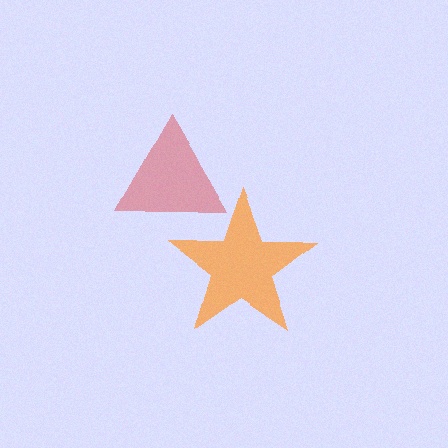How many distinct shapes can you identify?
There are 2 distinct shapes: an orange star, a red triangle.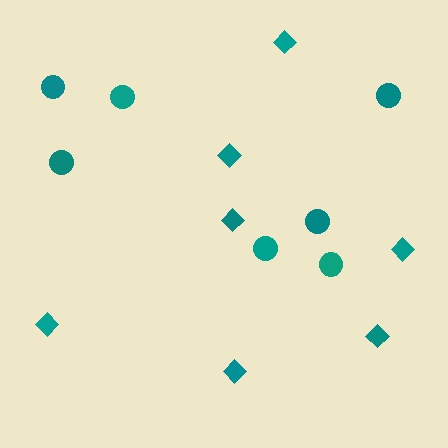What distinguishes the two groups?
There are 2 groups: one group of circles (7) and one group of diamonds (7).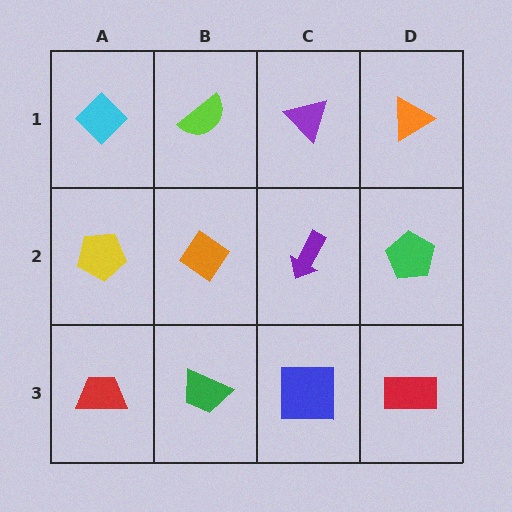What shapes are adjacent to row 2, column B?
A lime semicircle (row 1, column B), a green trapezoid (row 3, column B), a yellow pentagon (row 2, column A), a purple arrow (row 2, column C).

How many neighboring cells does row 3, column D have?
2.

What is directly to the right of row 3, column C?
A red rectangle.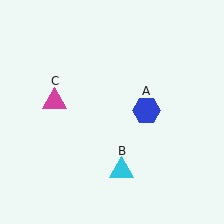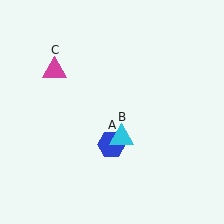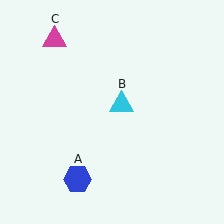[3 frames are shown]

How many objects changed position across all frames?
3 objects changed position: blue hexagon (object A), cyan triangle (object B), magenta triangle (object C).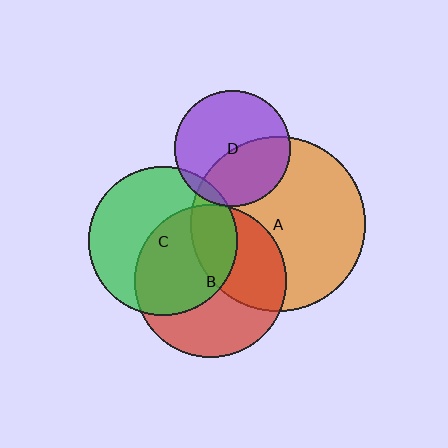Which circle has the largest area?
Circle A (orange).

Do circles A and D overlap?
Yes.